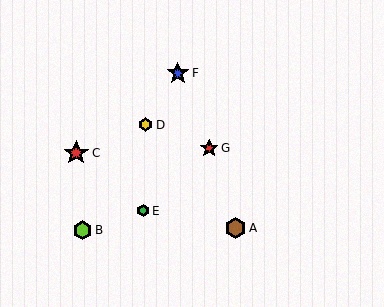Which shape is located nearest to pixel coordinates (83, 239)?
The lime hexagon (labeled B) at (83, 230) is nearest to that location.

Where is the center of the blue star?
The center of the blue star is at (178, 73).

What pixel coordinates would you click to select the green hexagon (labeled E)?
Click at (143, 211) to select the green hexagon E.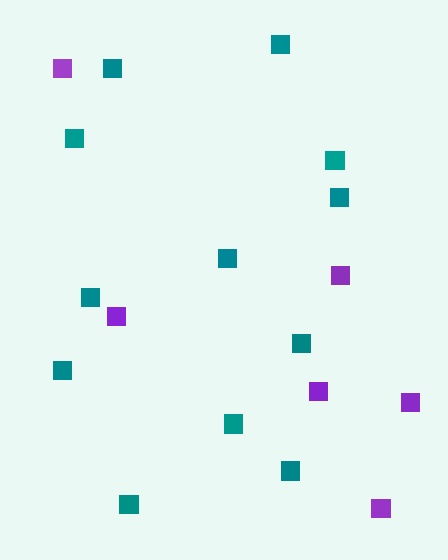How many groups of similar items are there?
There are 2 groups: one group of purple squares (6) and one group of teal squares (12).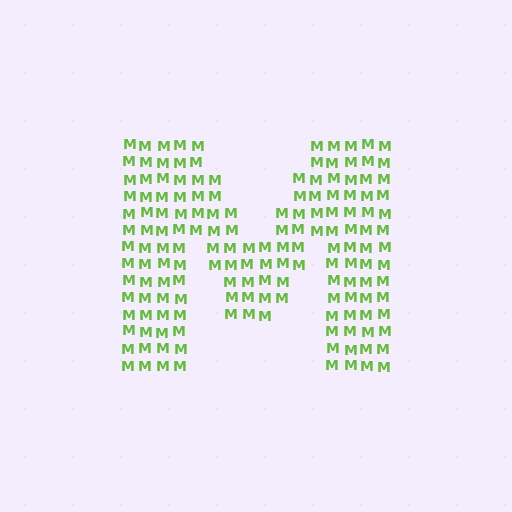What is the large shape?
The large shape is the letter M.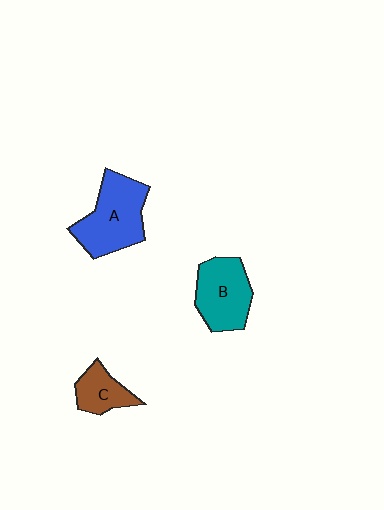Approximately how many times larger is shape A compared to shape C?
Approximately 2.0 times.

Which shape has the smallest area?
Shape C (brown).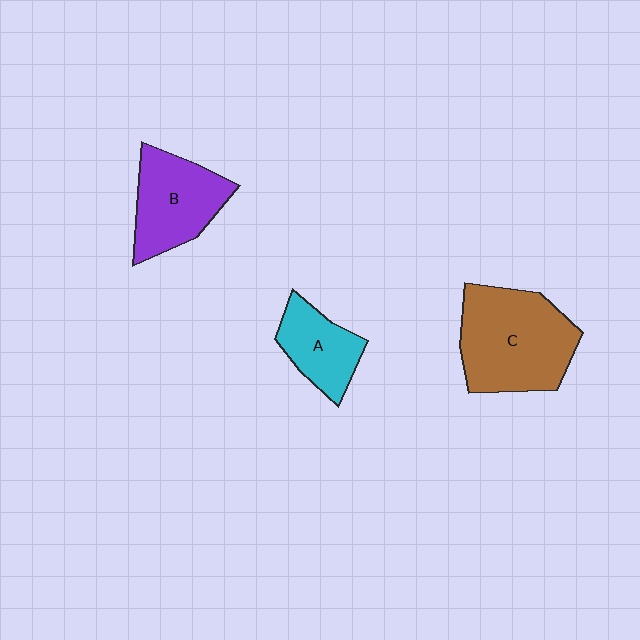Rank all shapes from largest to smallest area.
From largest to smallest: C (brown), B (purple), A (cyan).